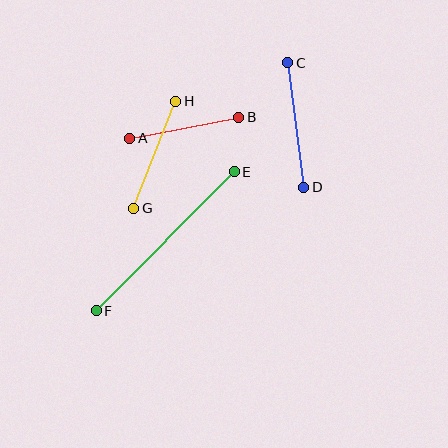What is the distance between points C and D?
The distance is approximately 125 pixels.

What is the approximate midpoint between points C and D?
The midpoint is at approximately (296, 125) pixels.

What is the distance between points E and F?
The distance is approximately 196 pixels.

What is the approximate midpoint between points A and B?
The midpoint is at approximately (184, 128) pixels.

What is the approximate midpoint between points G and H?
The midpoint is at approximately (155, 155) pixels.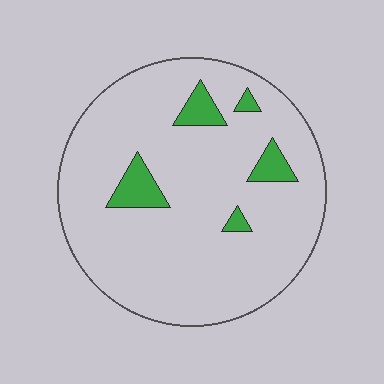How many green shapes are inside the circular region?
5.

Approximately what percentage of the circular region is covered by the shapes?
Approximately 10%.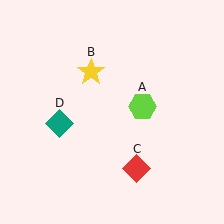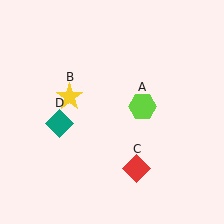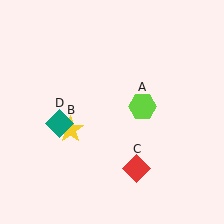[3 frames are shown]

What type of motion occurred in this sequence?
The yellow star (object B) rotated counterclockwise around the center of the scene.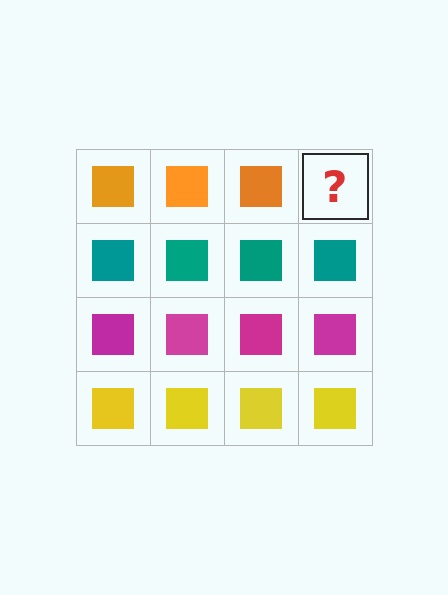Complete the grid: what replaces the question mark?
The question mark should be replaced with an orange square.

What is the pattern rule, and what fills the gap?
The rule is that each row has a consistent color. The gap should be filled with an orange square.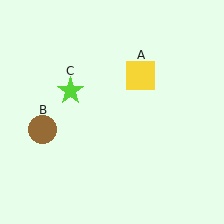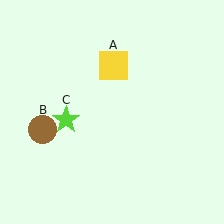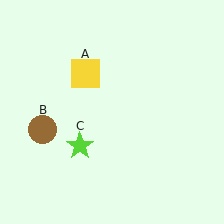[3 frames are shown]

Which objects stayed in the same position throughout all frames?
Brown circle (object B) remained stationary.